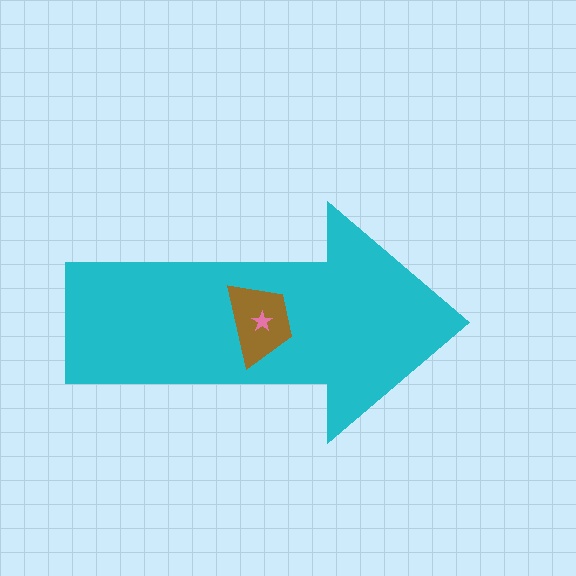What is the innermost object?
The pink star.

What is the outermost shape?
The cyan arrow.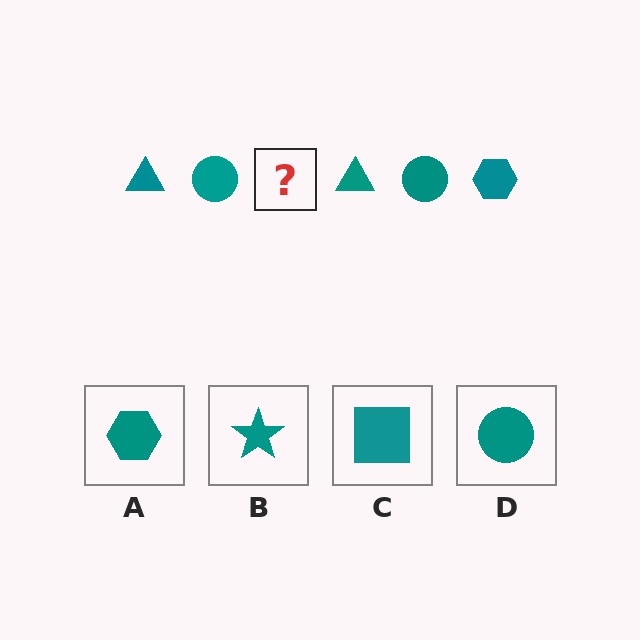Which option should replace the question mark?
Option A.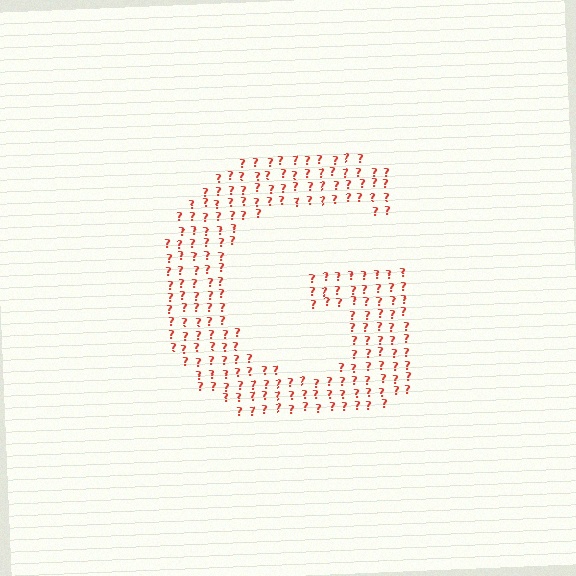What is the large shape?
The large shape is the letter G.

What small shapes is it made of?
It is made of small question marks.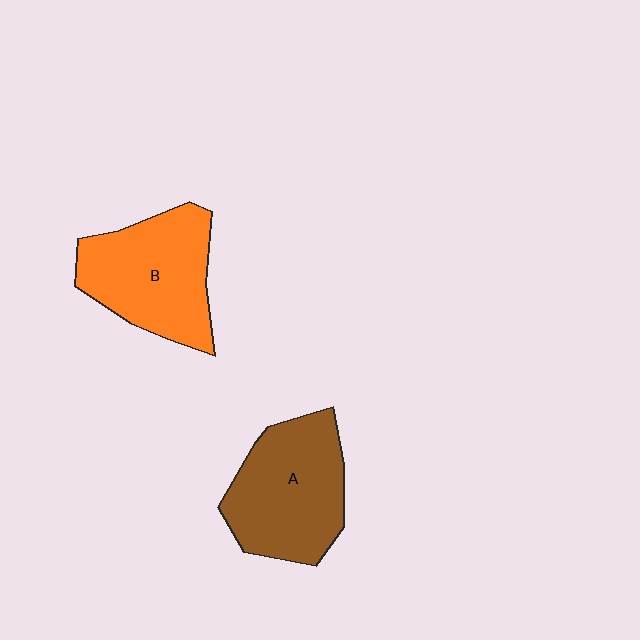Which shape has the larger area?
Shape A (brown).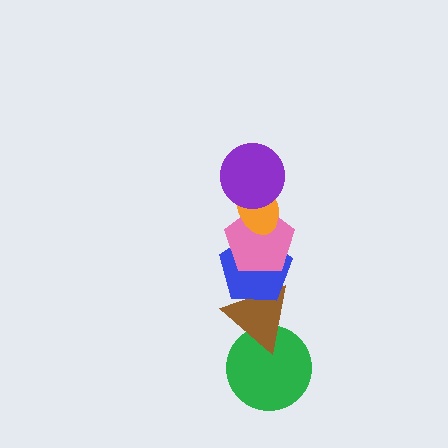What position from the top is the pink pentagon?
The pink pentagon is 3rd from the top.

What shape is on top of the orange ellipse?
The purple circle is on top of the orange ellipse.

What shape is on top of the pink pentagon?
The orange ellipse is on top of the pink pentagon.